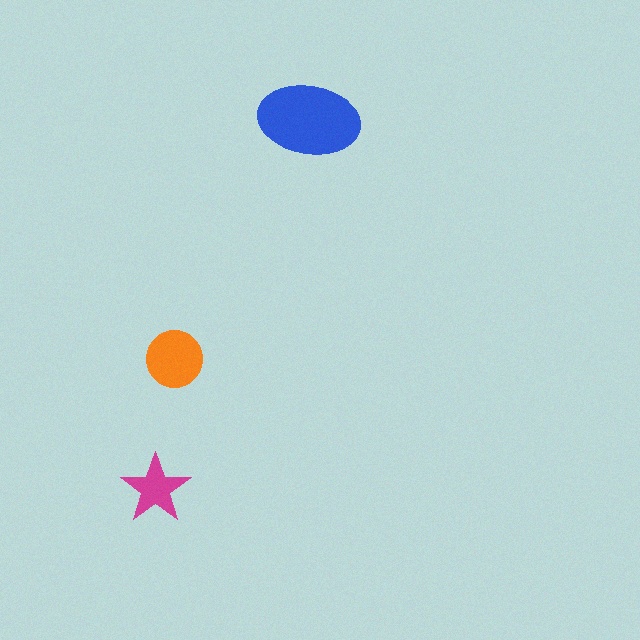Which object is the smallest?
The magenta star.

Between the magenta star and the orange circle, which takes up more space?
The orange circle.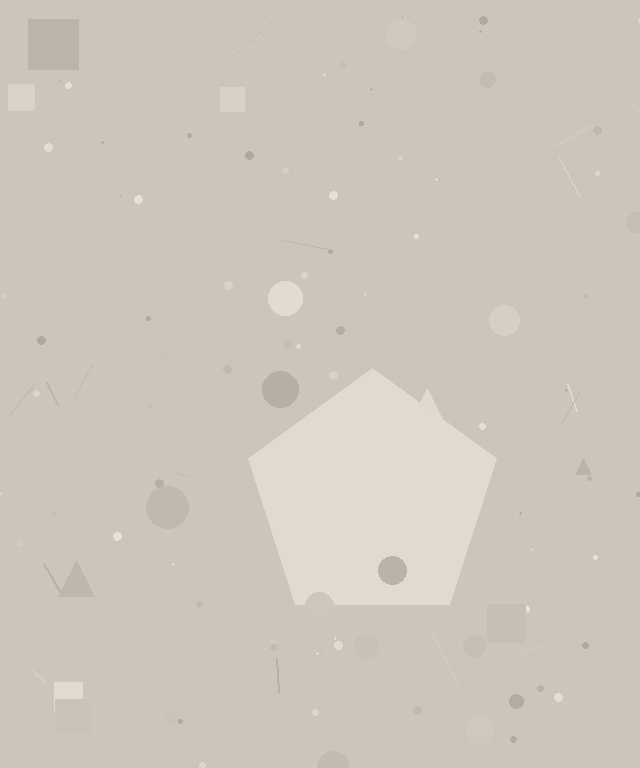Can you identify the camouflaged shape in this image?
The camouflaged shape is a pentagon.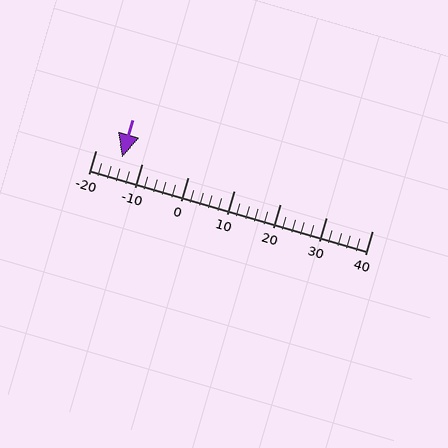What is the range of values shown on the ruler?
The ruler shows values from -20 to 40.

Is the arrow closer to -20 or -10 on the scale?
The arrow is closer to -10.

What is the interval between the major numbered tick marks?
The major tick marks are spaced 10 units apart.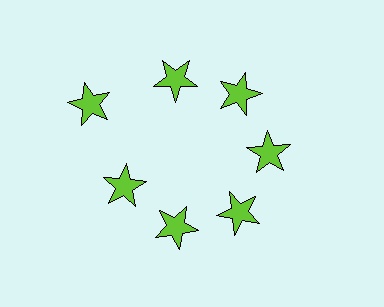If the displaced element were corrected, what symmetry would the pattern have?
It would have 7-fold rotational symmetry — the pattern would map onto itself every 51 degrees.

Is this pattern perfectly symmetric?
No. The 7 lime stars are arranged in a ring, but one element near the 10 o'clock position is pushed outward from the center, breaking the 7-fold rotational symmetry.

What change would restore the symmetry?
The symmetry would be restored by moving it inward, back onto the ring so that all 7 stars sit at equal angles and equal distance from the center.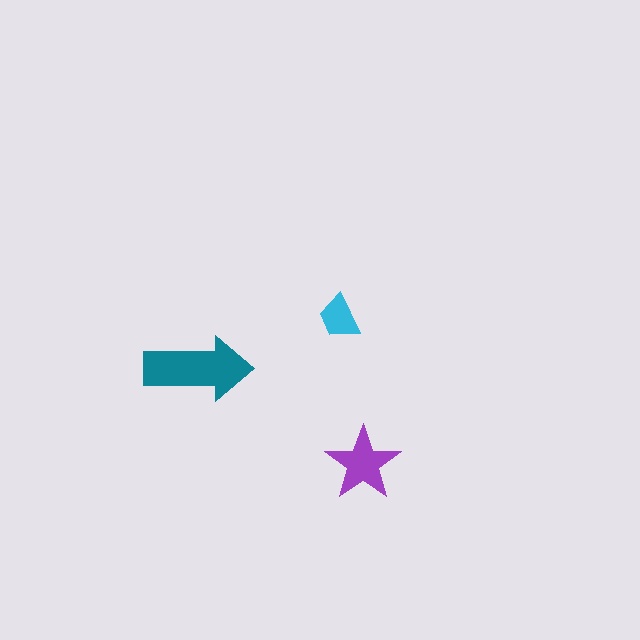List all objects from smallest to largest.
The cyan trapezoid, the purple star, the teal arrow.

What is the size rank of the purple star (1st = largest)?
2nd.